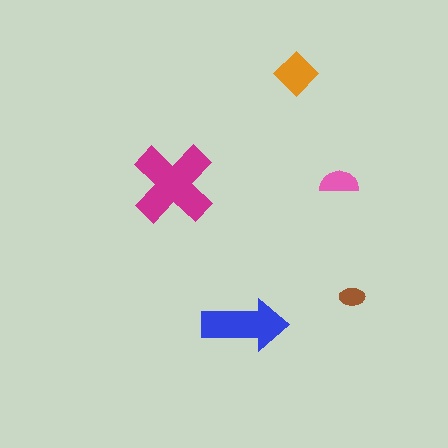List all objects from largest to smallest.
The magenta cross, the blue arrow, the orange diamond, the pink semicircle, the brown ellipse.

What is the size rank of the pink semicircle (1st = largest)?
4th.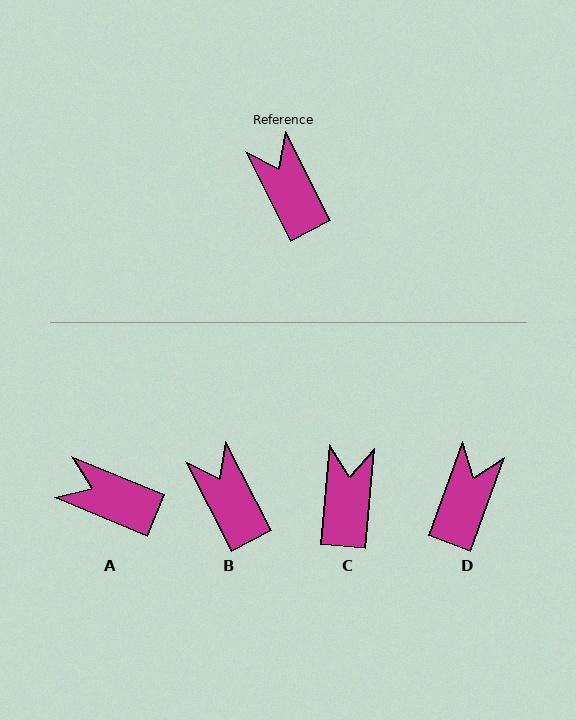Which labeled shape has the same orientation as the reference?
B.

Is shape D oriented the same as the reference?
No, it is off by about 47 degrees.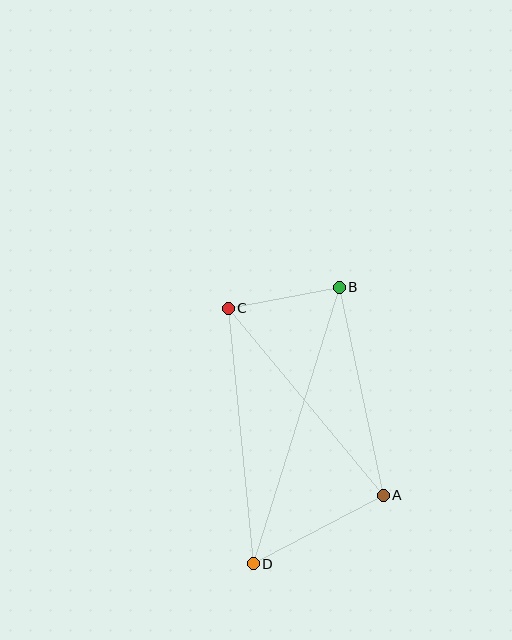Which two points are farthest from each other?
Points B and D are farthest from each other.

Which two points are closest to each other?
Points B and C are closest to each other.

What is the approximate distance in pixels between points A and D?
The distance between A and D is approximately 147 pixels.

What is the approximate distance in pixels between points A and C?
The distance between A and C is approximately 243 pixels.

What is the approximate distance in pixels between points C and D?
The distance between C and D is approximately 257 pixels.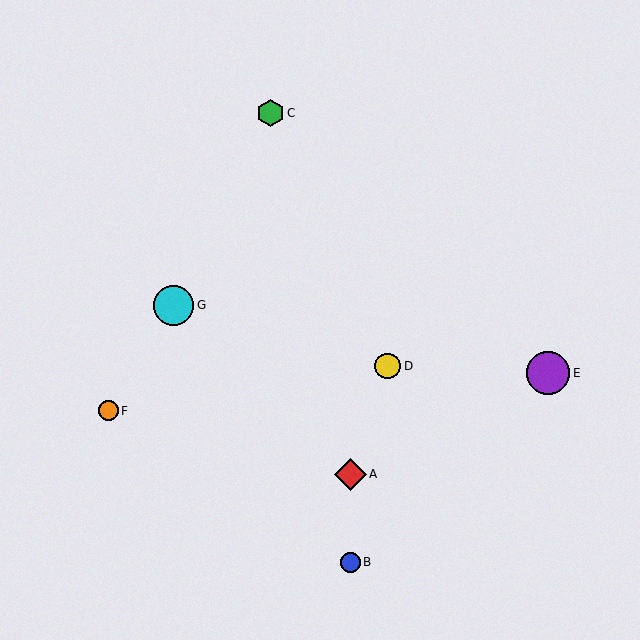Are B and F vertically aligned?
No, B is at x≈350 and F is at x≈108.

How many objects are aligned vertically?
2 objects (A, B) are aligned vertically.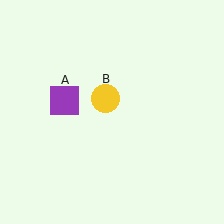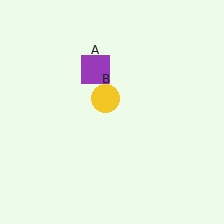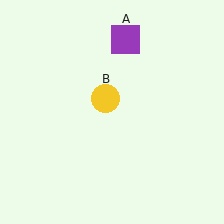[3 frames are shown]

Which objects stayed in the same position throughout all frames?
Yellow circle (object B) remained stationary.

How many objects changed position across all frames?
1 object changed position: purple square (object A).